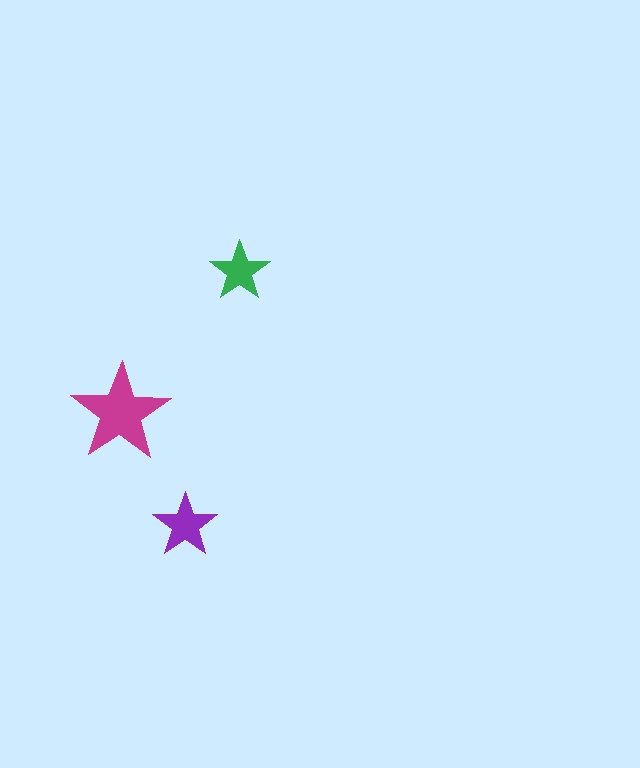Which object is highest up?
The green star is topmost.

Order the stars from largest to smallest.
the magenta one, the purple one, the green one.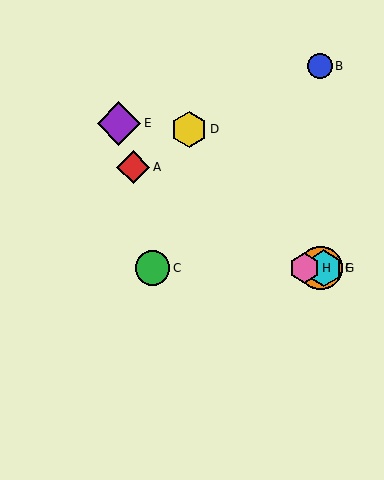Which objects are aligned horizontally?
Objects C, F, G, H are aligned horizontally.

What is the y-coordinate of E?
Object E is at y≈123.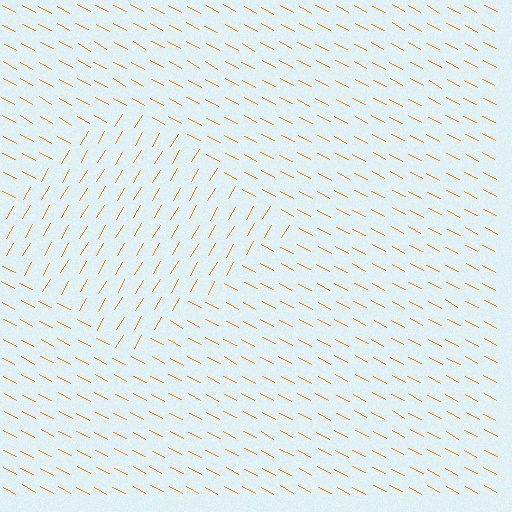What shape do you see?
I see a diamond.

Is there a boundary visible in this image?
Yes, there is a texture boundary formed by a change in line orientation.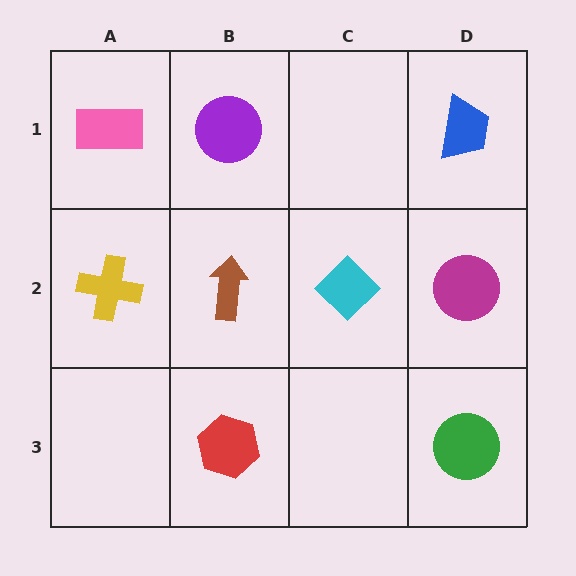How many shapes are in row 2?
4 shapes.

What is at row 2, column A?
A yellow cross.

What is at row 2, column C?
A cyan diamond.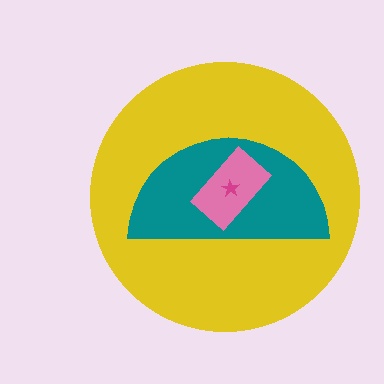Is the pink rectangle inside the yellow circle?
Yes.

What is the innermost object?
The magenta star.